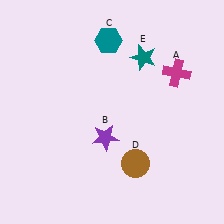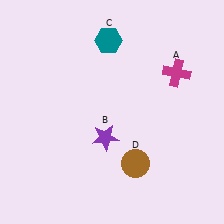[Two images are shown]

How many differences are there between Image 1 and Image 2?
There is 1 difference between the two images.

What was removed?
The teal star (E) was removed in Image 2.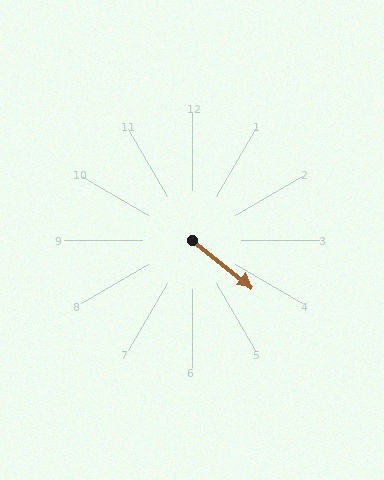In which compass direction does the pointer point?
Southeast.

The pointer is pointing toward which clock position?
Roughly 4 o'clock.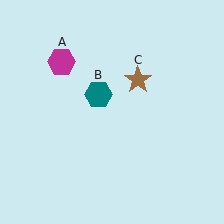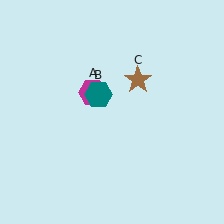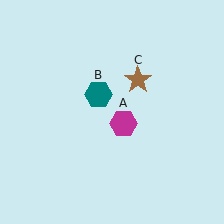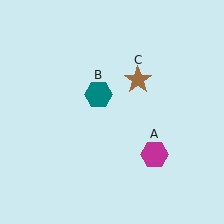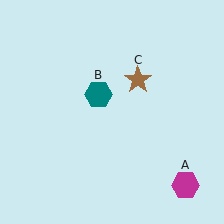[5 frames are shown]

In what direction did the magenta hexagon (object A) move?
The magenta hexagon (object A) moved down and to the right.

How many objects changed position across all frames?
1 object changed position: magenta hexagon (object A).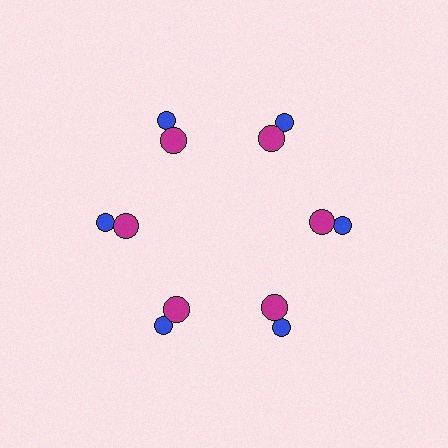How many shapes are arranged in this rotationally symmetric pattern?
There are 12 shapes, arranged in 6 groups of 2.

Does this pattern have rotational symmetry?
Yes, this pattern has 6-fold rotational symmetry. It looks the same after rotating 60 degrees around the center.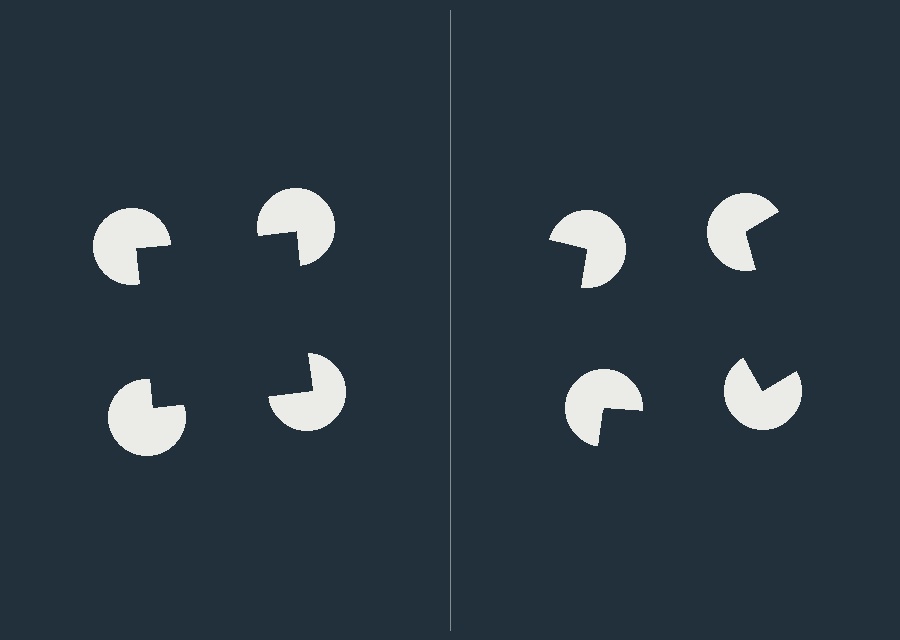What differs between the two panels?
The pac-man discs are positioned identically on both sides; only the wedge orientations differ. On the left they align to a square; on the right they are misaligned.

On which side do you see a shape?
An illusory square appears on the left side. On the right side the wedge cuts are rotated, so no coherent shape forms.